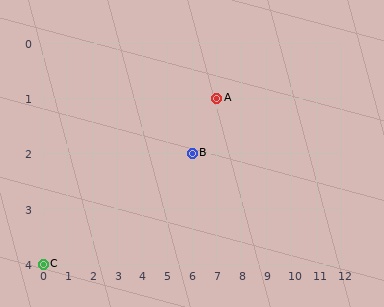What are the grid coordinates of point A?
Point A is at grid coordinates (7, 1).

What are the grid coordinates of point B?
Point B is at grid coordinates (6, 2).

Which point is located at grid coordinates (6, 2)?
Point B is at (6, 2).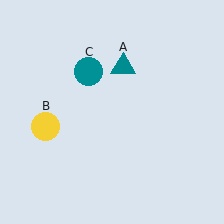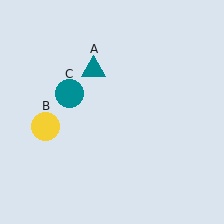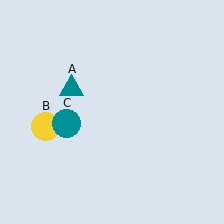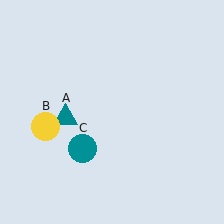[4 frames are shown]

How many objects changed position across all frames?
2 objects changed position: teal triangle (object A), teal circle (object C).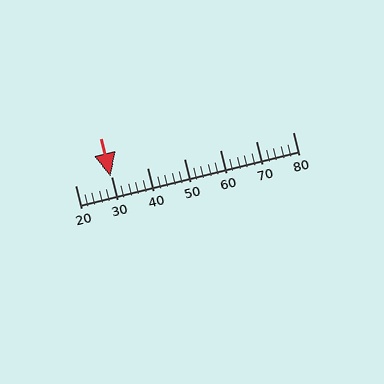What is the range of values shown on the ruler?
The ruler shows values from 20 to 80.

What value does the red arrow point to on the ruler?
The red arrow points to approximately 30.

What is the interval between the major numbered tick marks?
The major tick marks are spaced 10 units apart.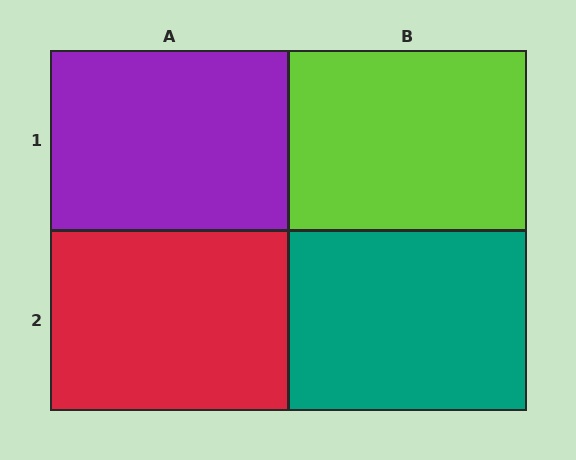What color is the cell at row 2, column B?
Teal.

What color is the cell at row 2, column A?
Red.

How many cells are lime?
1 cell is lime.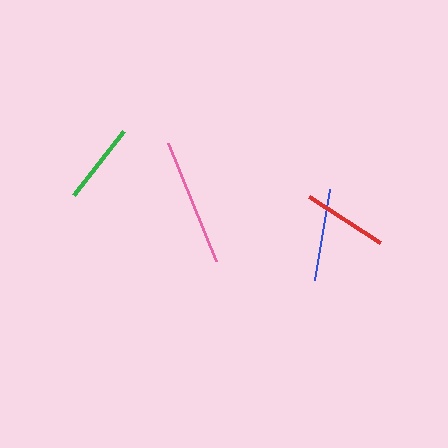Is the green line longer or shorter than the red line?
The red line is longer than the green line.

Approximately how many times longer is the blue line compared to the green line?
The blue line is approximately 1.1 times the length of the green line.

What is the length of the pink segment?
The pink segment is approximately 127 pixels long.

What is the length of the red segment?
The red segment is approximately 85 pixels long.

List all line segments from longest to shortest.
From longest to shortest: pink, blue, red, green.